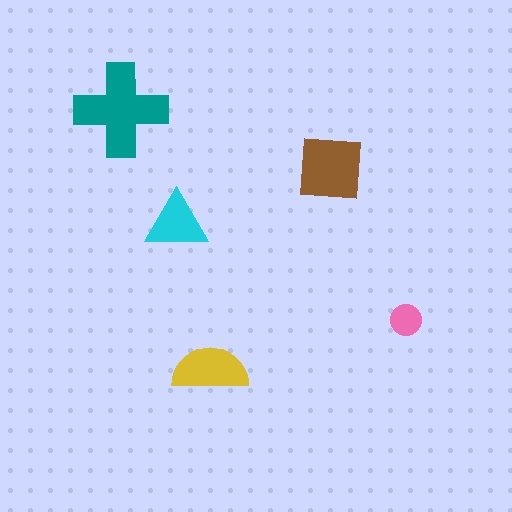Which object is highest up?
The teal cross is topmost.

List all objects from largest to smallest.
The teal cross, the brown square, the yellow semicircle, the cyan triangle, the pink circle.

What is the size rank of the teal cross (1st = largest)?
1st.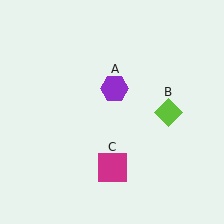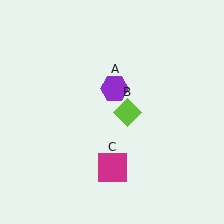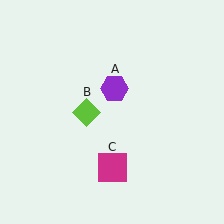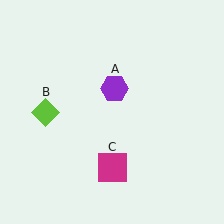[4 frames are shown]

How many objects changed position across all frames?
1 object changed position: lime diamond (object B).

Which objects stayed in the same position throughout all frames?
Purple hexagon (object A) and magenta square (object C) remained stationary.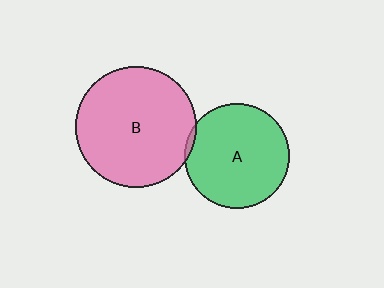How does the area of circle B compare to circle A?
Approximately 1.3 times.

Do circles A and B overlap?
Yes.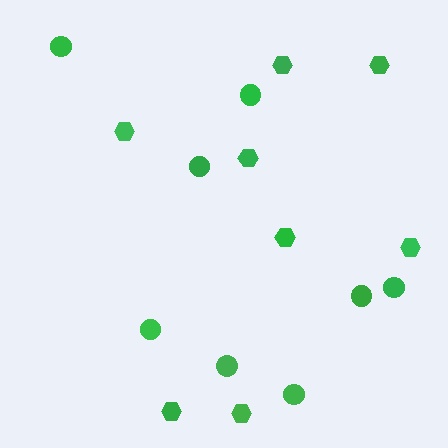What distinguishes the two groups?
There are 2 groups: one group of circles (8) and one group of hexagons (8).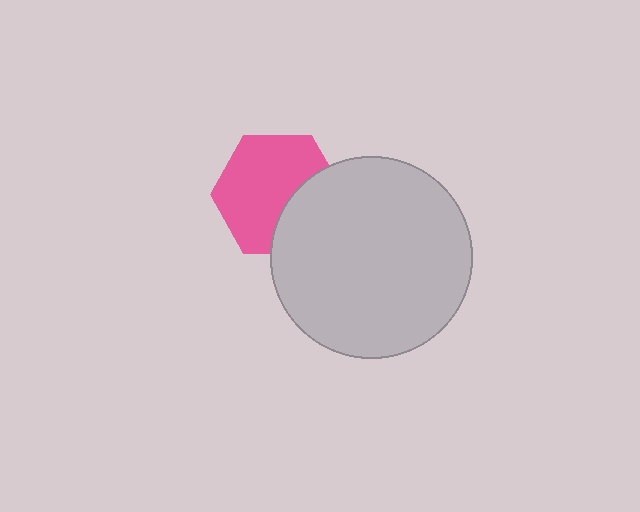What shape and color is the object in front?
The object in front is a light gray circle.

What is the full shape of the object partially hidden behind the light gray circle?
The partially hidden object is a pink hexagon.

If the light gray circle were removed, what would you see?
You would see the complete pink hexagon.